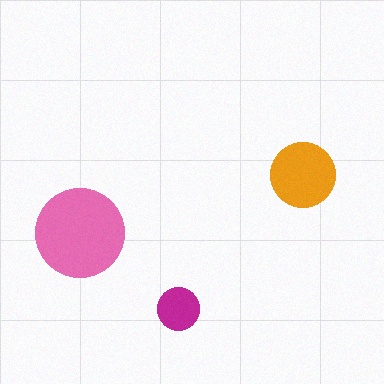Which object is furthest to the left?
The pink circle is leftmost.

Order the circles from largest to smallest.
the pink one, the orange one, the magenta one.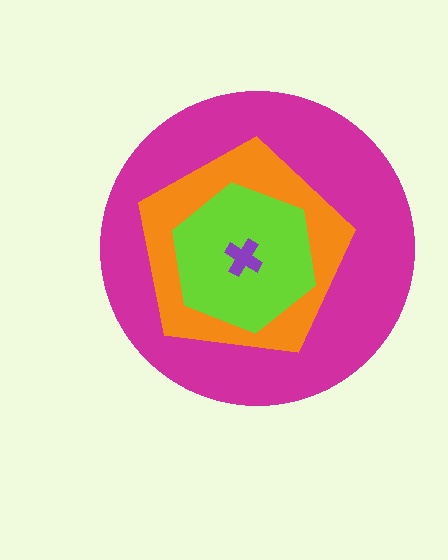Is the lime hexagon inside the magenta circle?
Yes.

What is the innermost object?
The purple cross.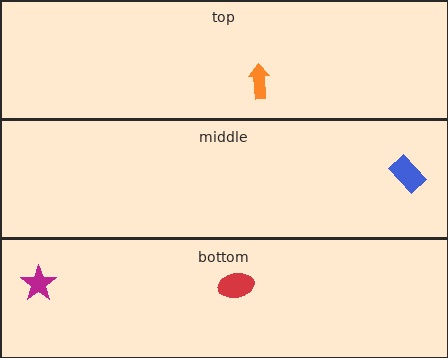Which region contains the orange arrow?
The top region.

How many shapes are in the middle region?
1.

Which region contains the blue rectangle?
The middle region.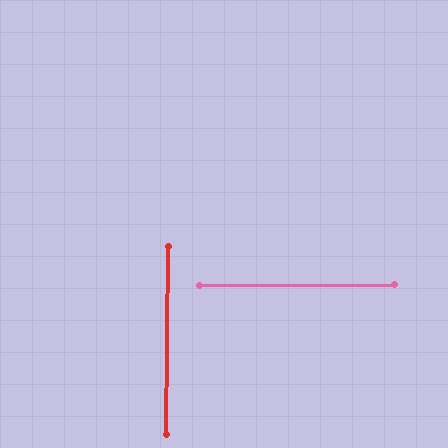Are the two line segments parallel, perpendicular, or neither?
Perpendicular — they meet at approximately 89°.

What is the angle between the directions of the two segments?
Approximately 89 degrees.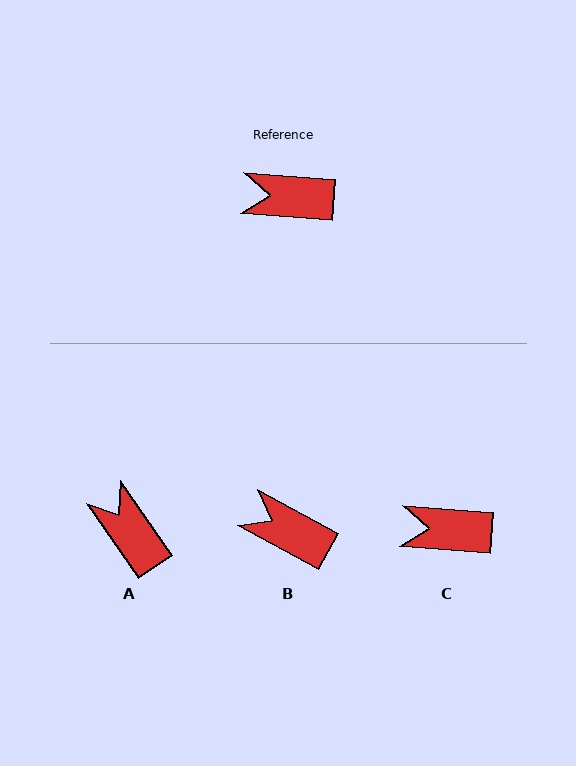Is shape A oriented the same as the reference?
No, it is off by about 51 degrees.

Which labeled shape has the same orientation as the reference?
C.